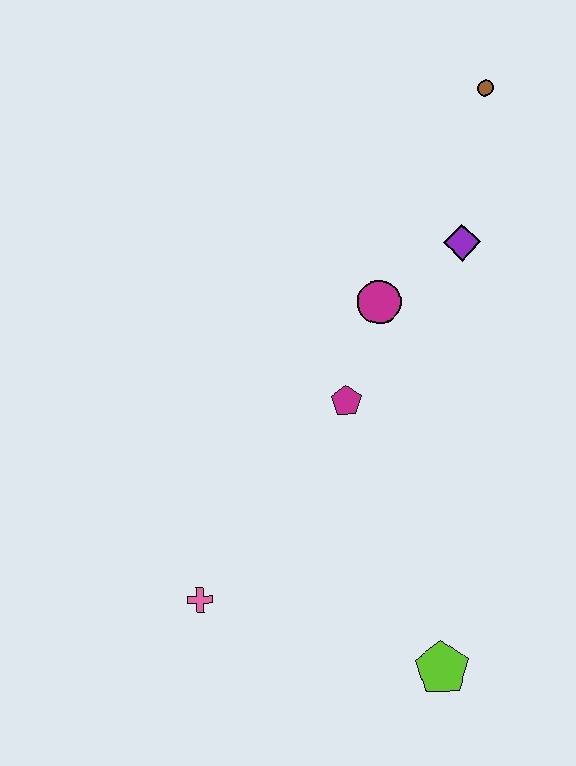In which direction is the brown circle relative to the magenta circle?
The brown circle is above the magenta circle.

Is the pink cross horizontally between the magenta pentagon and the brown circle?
No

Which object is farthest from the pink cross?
The brown circle is farthest from the pink cross.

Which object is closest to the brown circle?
The purple diamond is closest to the brown circle.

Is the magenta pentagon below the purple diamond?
Yes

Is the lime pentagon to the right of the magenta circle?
Yes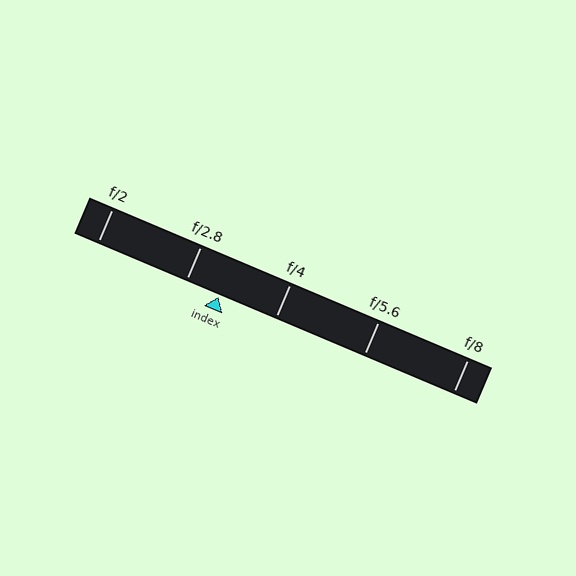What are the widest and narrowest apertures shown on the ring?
The widest aperture shown is f/2 and the narrowest is f/8.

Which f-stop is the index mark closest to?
The index mark is closest to f/2.8.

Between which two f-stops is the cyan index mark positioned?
The index mark is between f/2.8 and f/4.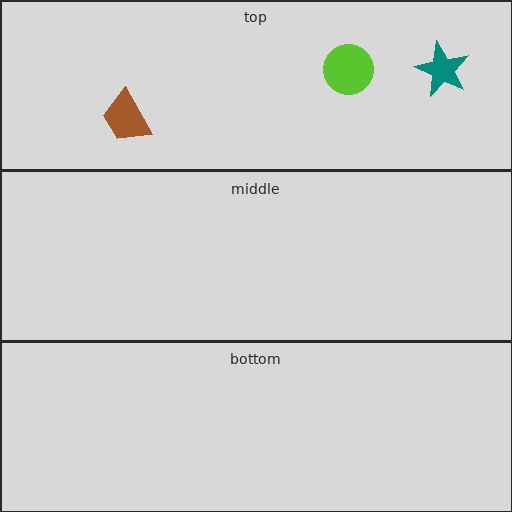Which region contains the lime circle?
The top region.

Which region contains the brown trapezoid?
The top region.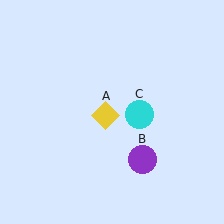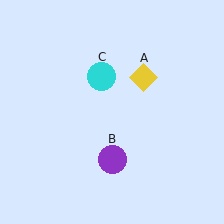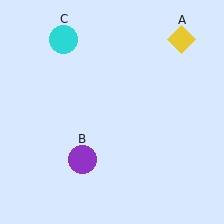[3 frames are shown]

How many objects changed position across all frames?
3 objects changed position: yellow diamond (object A), purple circle (object B), cyan circle (object C).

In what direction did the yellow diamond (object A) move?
The yellow diamond (object A) moved up and to the right.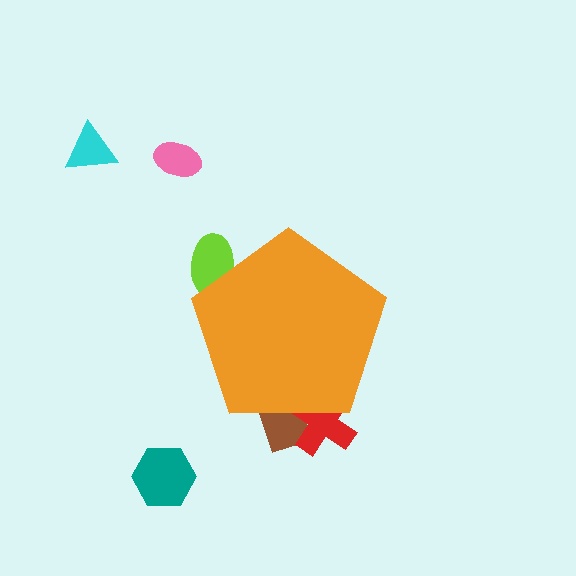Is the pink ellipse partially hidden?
No, the pink ellipse is fully visible.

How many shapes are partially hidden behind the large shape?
3 shapes are partially hidden.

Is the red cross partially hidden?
Yes, the red cross is partially hidden behind the orange pentagon.